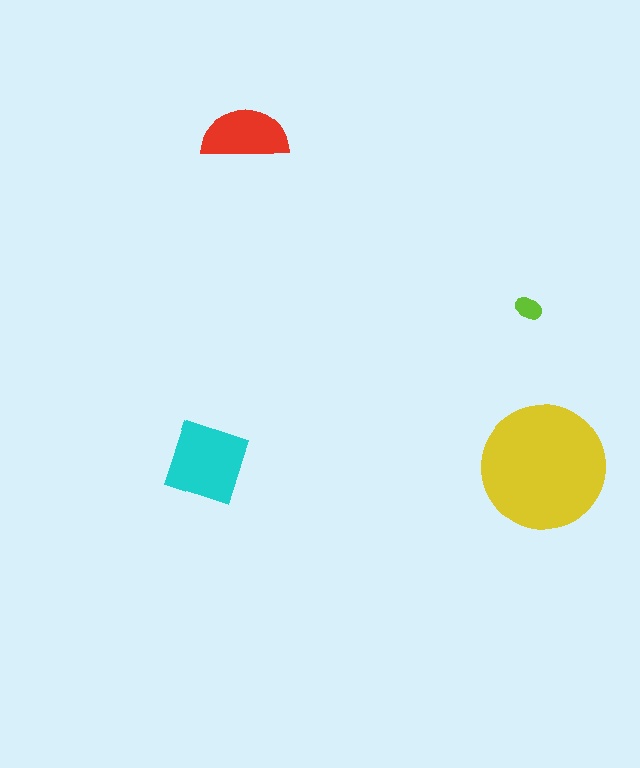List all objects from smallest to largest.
The lime ellipse, the red semicircle, the cyan square, the yellow circle.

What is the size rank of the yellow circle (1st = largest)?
1st.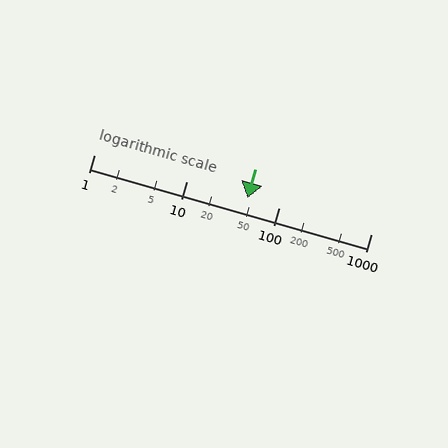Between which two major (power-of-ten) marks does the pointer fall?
The pointer is between 10 and 100.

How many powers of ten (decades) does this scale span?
The scale spans 3 decades, from 1 to 1000.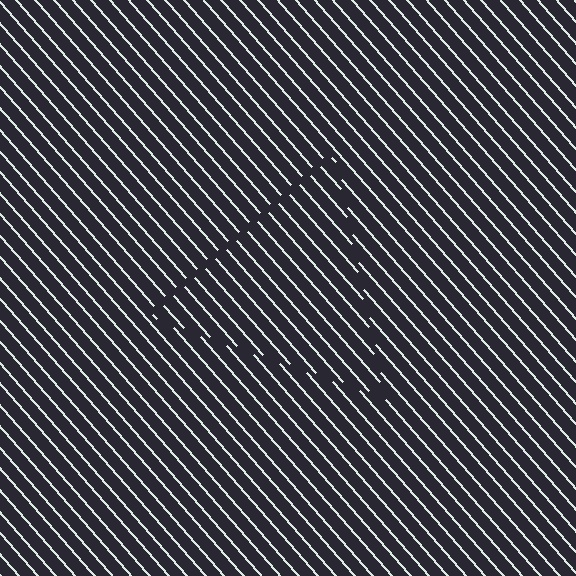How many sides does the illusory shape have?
3 sides — the line-ends trace a triangle.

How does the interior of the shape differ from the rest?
The interior of the shape contains the same grating, shifted by half a period — the contour is defined by the phase discontinuity where line-ends from the inner and outer gratings abut.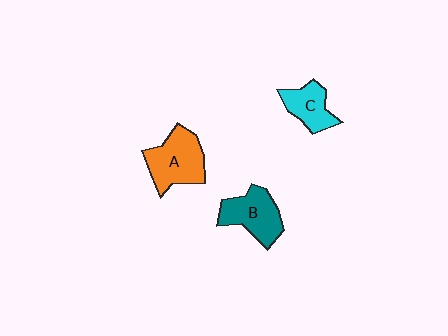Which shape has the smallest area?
Shape C (cyan).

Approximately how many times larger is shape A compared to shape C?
Approximately 1.5 times.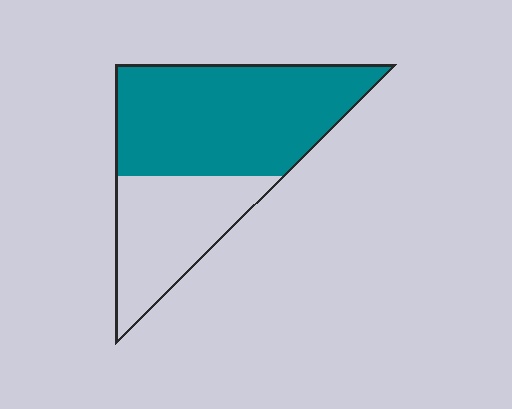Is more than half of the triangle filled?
Yes.